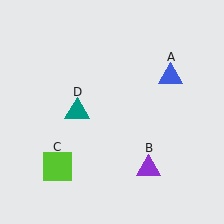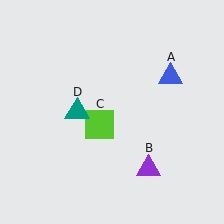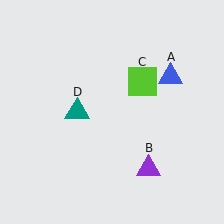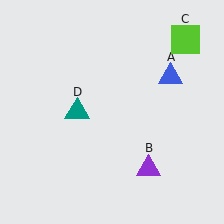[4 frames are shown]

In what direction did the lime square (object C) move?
The lime square (object C) moved up and to the right.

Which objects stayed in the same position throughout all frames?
Blue triangle (object A) and purple triangle (object B) and teal triangle (object D) remained stationary.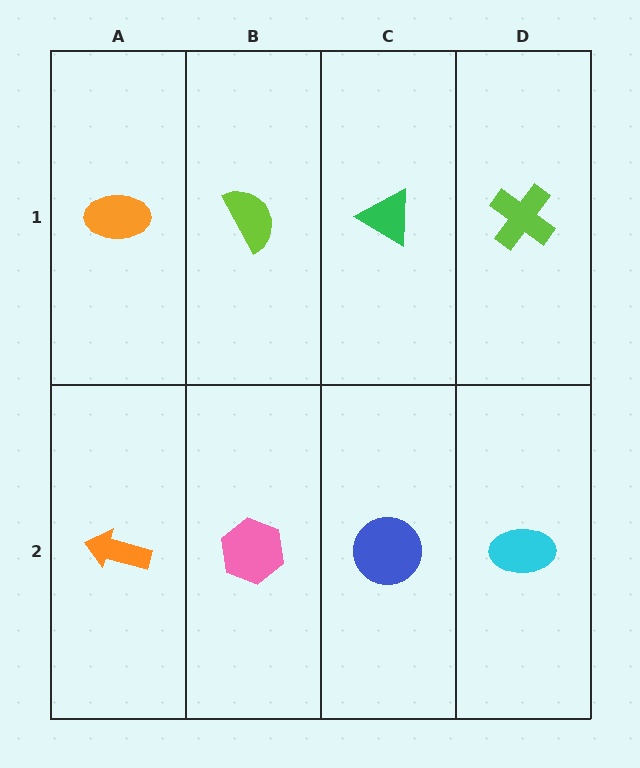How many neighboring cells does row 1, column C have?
3.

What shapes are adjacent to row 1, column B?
A pink hexagon (row 2, column B), an orange ellipse (row 1, column A), a green triangle (row 1, column C).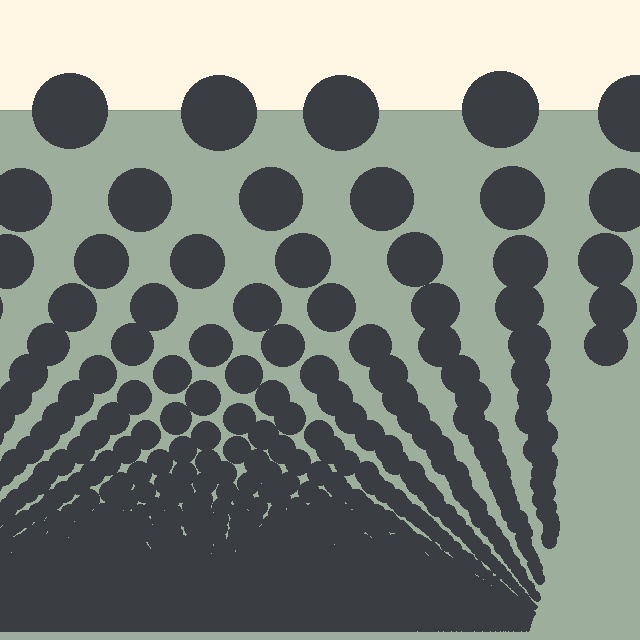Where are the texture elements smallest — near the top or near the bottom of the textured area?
Near the bottom.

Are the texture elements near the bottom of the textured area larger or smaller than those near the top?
Smaller. The gradient is inverted — elements near the bottom are smaller and denser.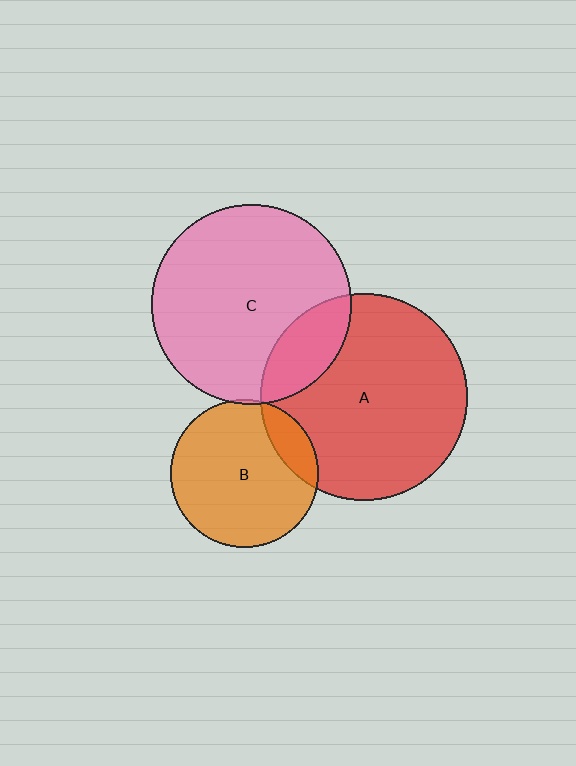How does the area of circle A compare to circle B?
Approximately 1.9 times.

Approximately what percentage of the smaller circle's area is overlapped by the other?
Approximately 5%.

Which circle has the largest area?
Circle A (red).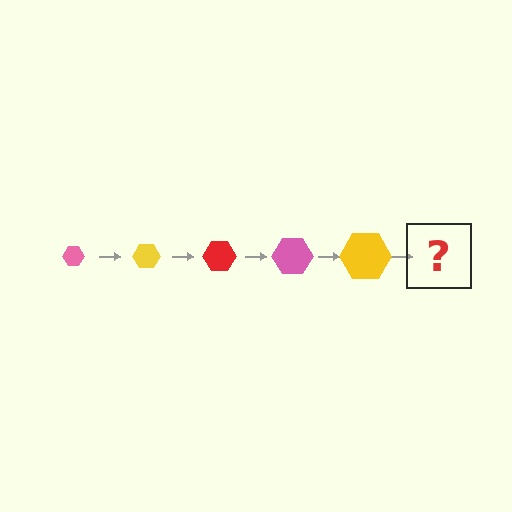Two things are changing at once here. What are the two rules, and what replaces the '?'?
The two rules are that the hexagon grows larger each step and the color cycles through pink, yellow, and red. The '?' should be a red hexagon, larger than the previous one.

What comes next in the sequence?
The next element should be a red hexagon, larger than the previous one.